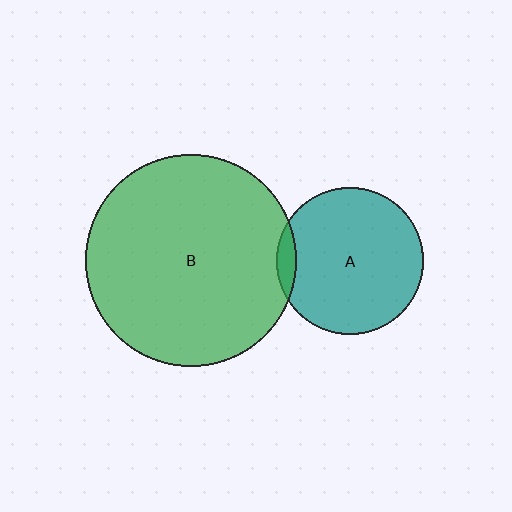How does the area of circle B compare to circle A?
Approximately 2.1 times.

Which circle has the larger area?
Circle B (green).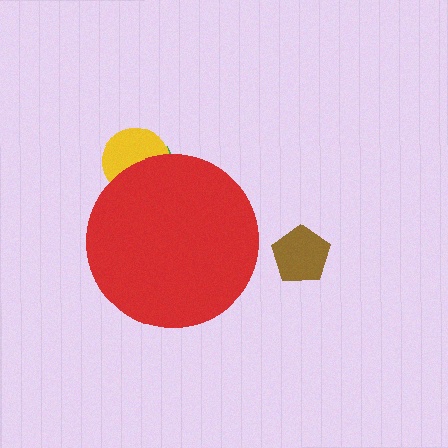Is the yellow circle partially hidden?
Yes, the yellow circle is partially hidden behind the red circle.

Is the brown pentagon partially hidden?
No, the brown pentagon is fully visible.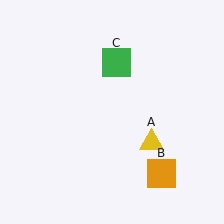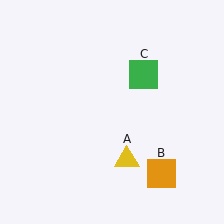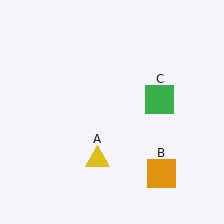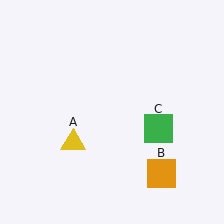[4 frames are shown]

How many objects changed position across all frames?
2 objects changed position: yellow triangle (object A), green square (object C).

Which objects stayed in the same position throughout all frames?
Orange square (object B) remained stationary.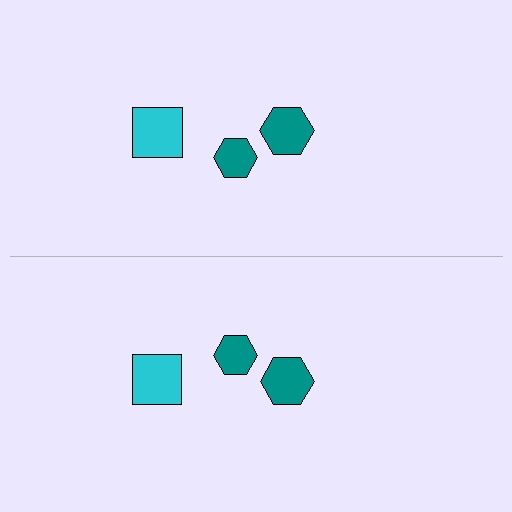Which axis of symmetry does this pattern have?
The pattern has a horizontal axis of symmetry running through the center of the image.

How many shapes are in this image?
There are 6 shapes in this image.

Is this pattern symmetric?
Yes, this pattern has bilateral (reflection) symmetry.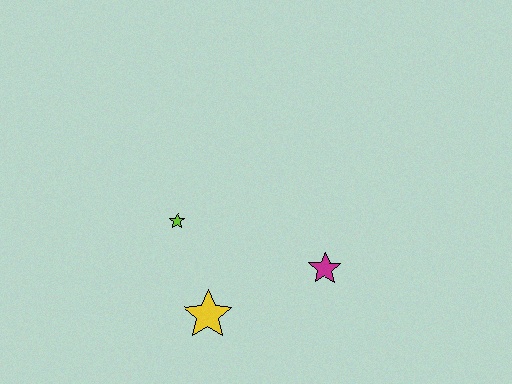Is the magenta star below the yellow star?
No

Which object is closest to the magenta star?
The yellow star is closest to the magenta star.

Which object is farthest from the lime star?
The magenta star is farthest from the lime star.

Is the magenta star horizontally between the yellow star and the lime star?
No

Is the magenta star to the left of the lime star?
No